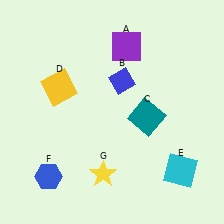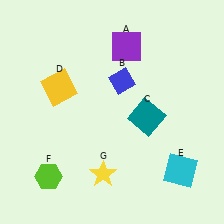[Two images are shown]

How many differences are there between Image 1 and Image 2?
There is 1 difference between the two images.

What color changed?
The hexagon (F) changed from blue in Image 1 to lime in Image 2.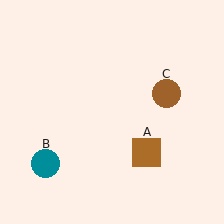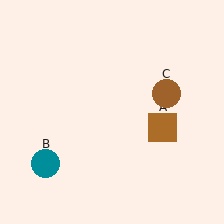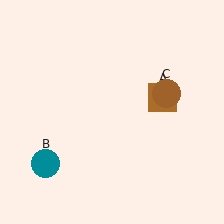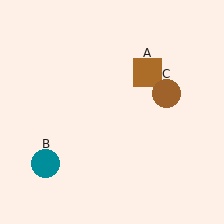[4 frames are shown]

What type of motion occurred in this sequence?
The brown square (object A) rotated counterclockwise around the center of the scene.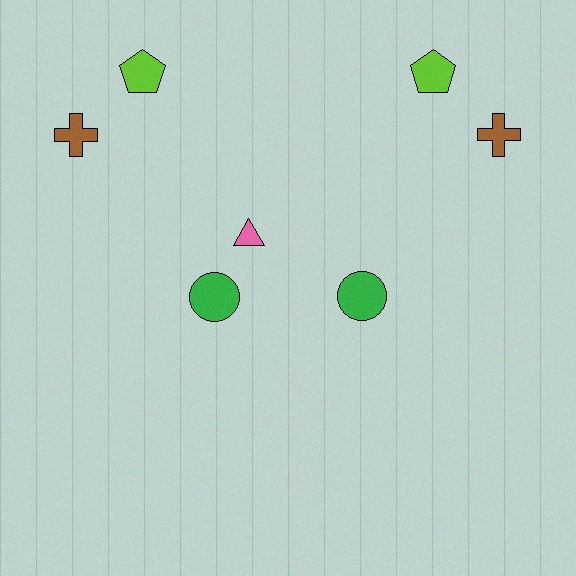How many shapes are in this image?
There are 7 shapes in this image.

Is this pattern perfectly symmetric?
No, the pattern is not perfectly symmetric. A pink triangle is missing from the right side.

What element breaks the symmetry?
A pink triangle is missing from the right side.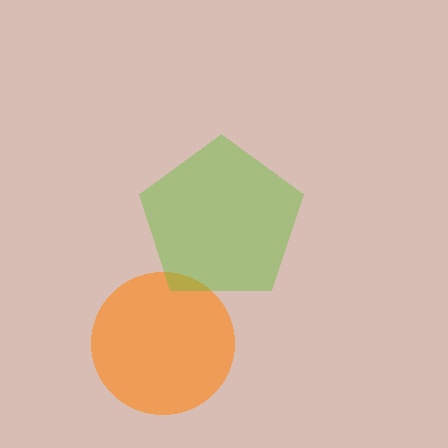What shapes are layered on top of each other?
The layered shapes are: an orange circle, a lime pentagon.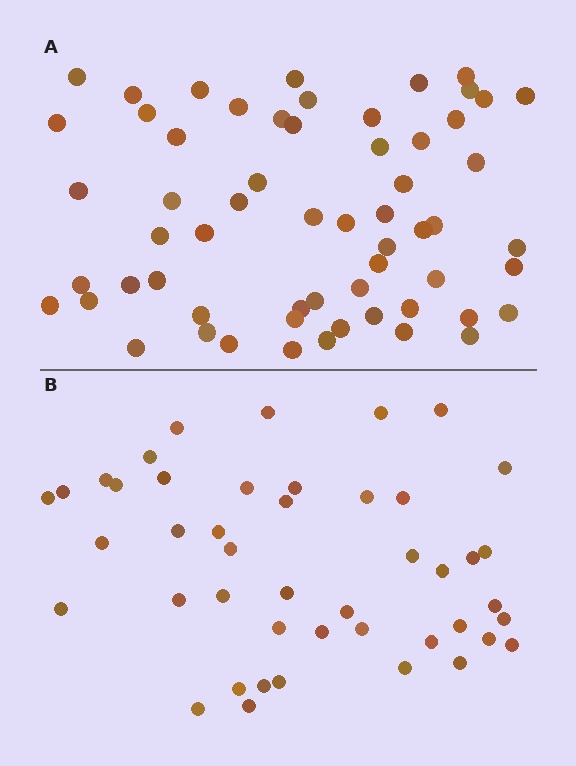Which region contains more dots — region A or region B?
Region A (the top region) has more dots.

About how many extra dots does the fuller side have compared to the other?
Region A has approximately 15 more dots than region B.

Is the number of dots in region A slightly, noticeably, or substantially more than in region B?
Region A has noticeably more, but not dramatically so. The ratio is roughly 1.3 to 1.